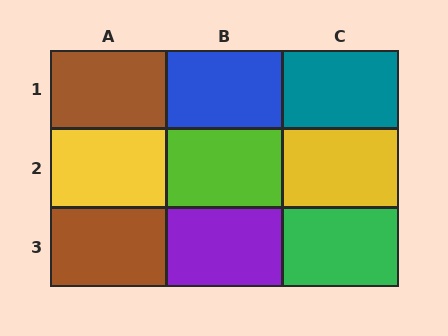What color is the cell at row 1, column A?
Brown.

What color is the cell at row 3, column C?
Green.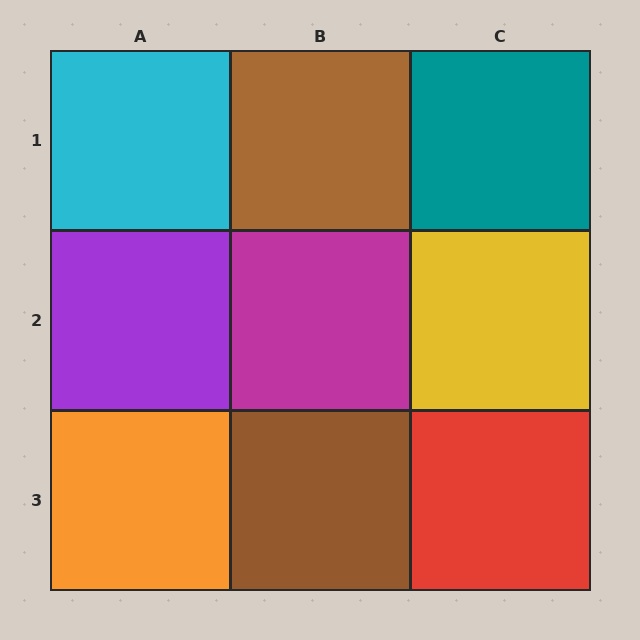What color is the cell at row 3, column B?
Brown.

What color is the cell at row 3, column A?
Orange.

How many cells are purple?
1 cell is purple.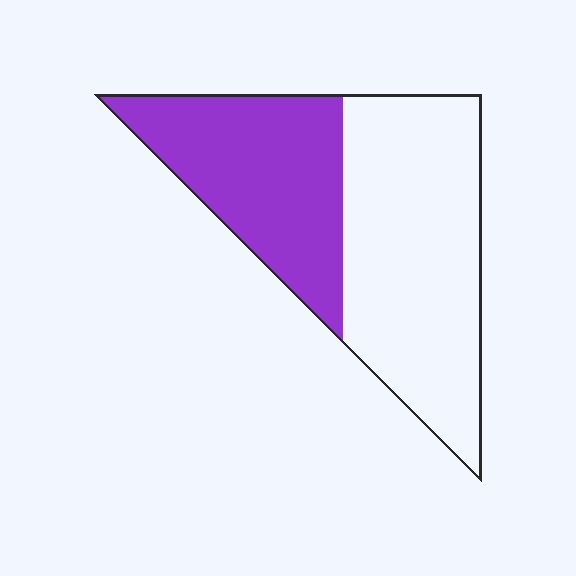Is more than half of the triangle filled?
No.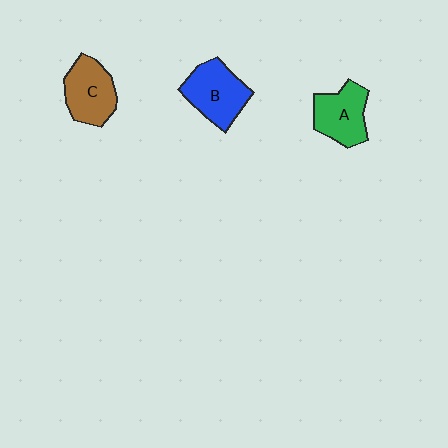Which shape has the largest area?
Shape B (blue).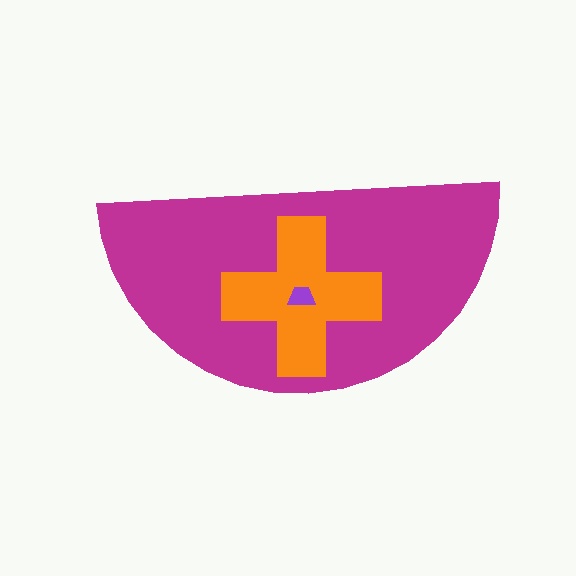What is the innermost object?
The purple trapezoid.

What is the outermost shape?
The magenta semicircle.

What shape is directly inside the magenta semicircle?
The orange cross.